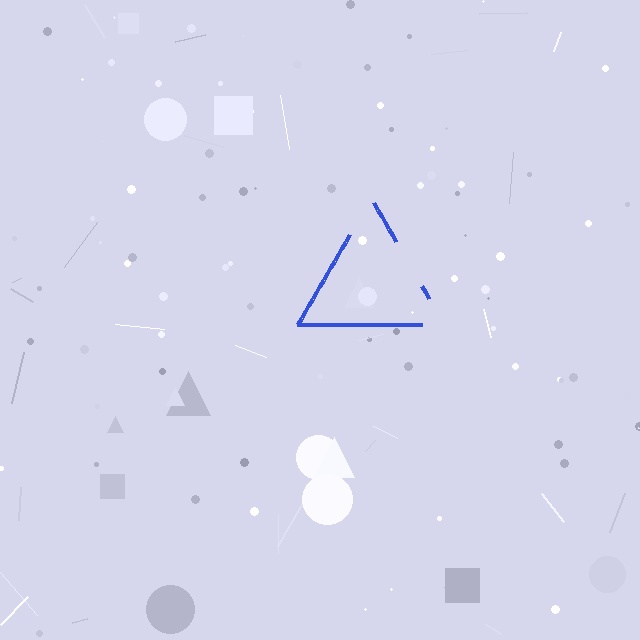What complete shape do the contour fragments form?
The contour fragments form a triangle.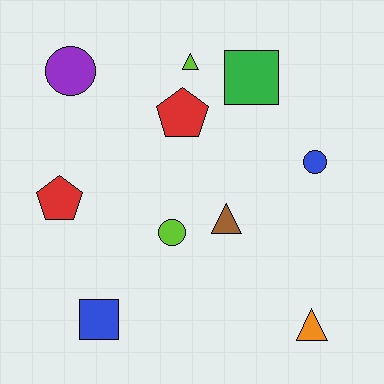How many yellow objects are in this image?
There are no yellow objects.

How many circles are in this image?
There are 3 circles.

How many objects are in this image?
There are 10 objects.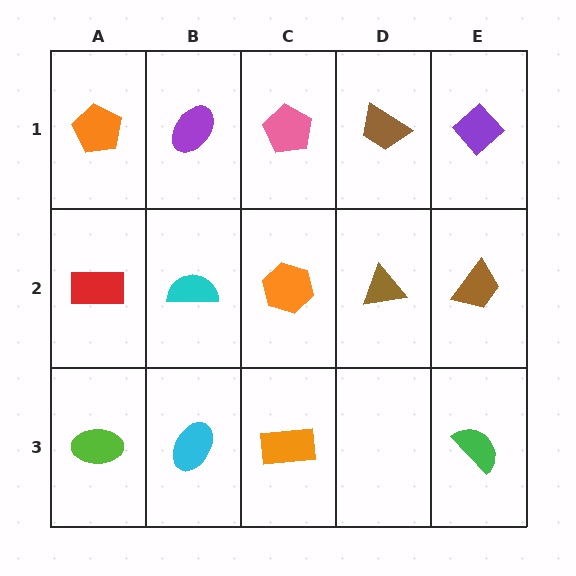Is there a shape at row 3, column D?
No, that cell is empty.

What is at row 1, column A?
An orange pentagon.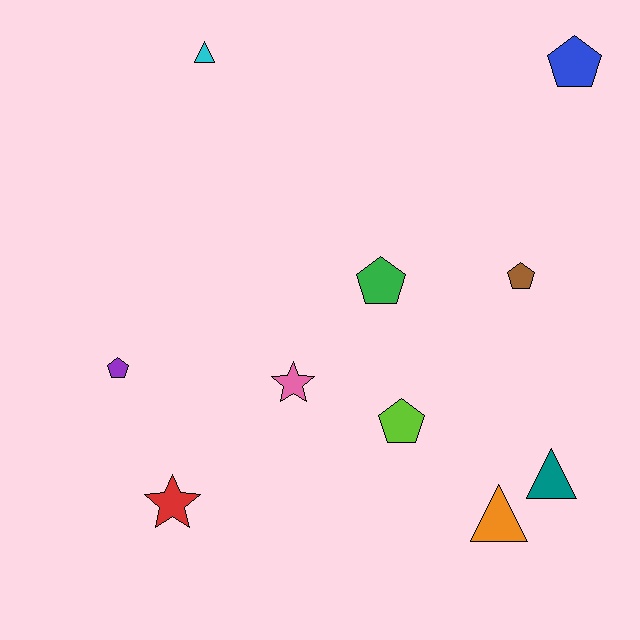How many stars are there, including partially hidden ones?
There are 2 stars.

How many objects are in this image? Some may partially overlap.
There are 10 objects.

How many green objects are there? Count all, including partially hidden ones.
There is 1 green object.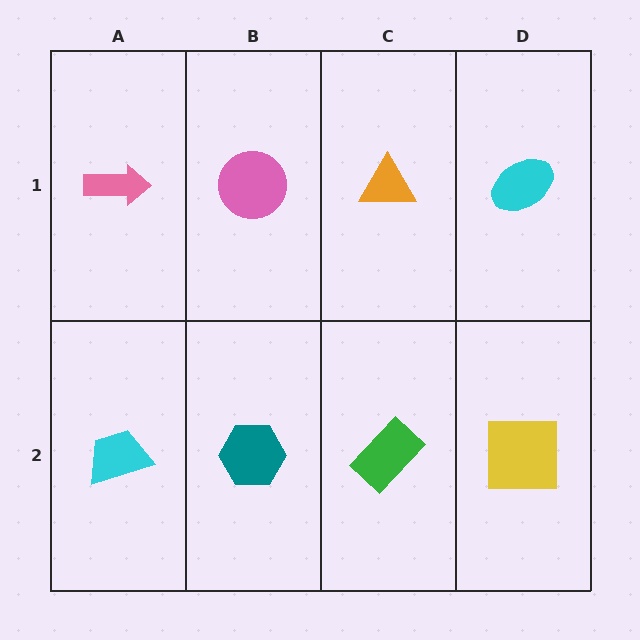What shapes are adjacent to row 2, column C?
An orange triangle (row 1, column C), a teal hexagon (row 2, column B), a yellow square (row 2, column D).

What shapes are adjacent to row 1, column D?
A yellow square (row 2, column D), an orange triangle (row 1, column C).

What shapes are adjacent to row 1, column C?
A green rectangle (row 2, column C), a pink circle (row 1, column B), a cyan ellipse (row 1, column D).